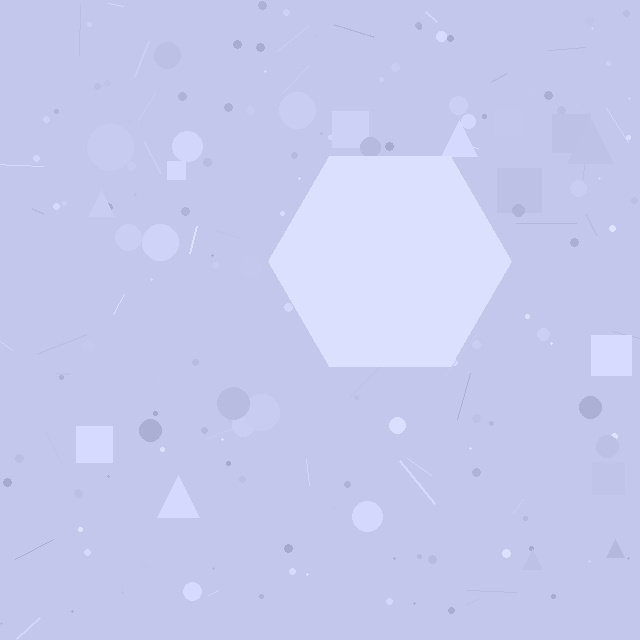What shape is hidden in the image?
A hexagon is hidden in the image.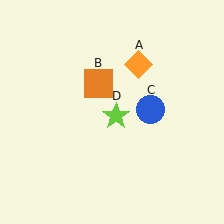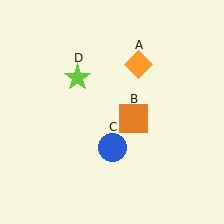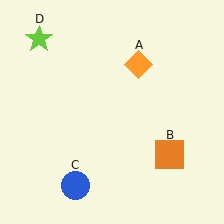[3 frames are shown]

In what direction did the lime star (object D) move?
The lime star (object D) moved up and to the left.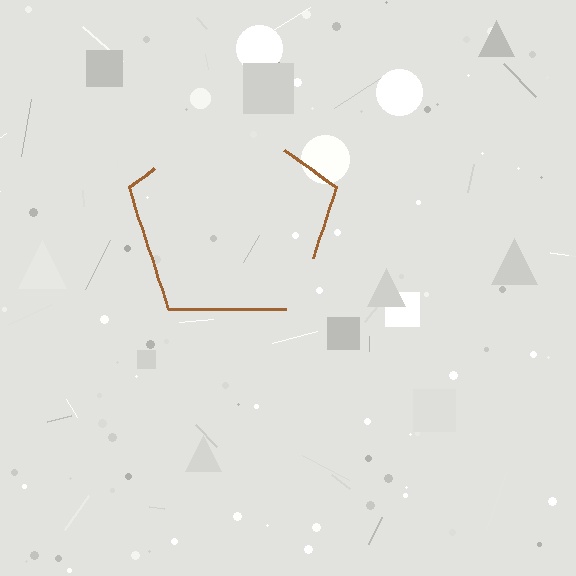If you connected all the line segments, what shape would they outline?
They would outline a pentagon.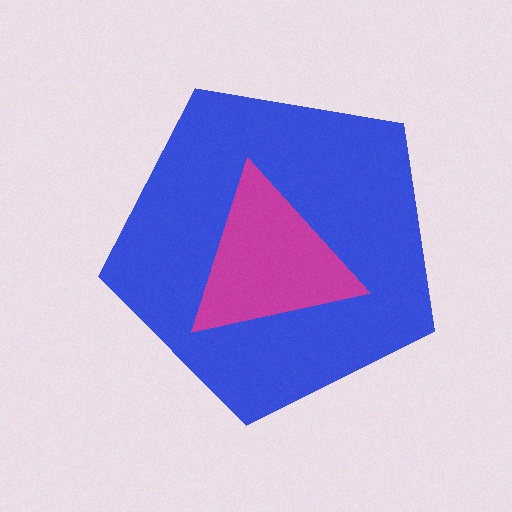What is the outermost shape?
The blue pentagon.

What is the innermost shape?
The magenta triangle.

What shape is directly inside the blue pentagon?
The magenta triangle.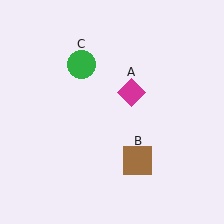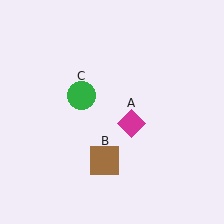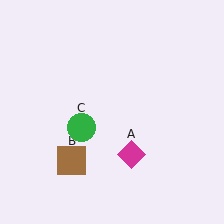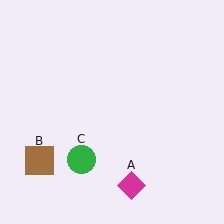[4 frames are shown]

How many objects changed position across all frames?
3 objects changed position: magenta diamond (object A), brown square (object B), green circle (object C).